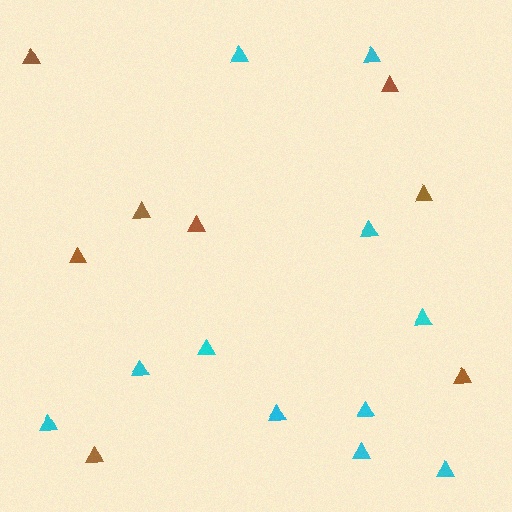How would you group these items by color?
There are 2 groups: one group of cyan triangles (11) and one group of brown triangles (8).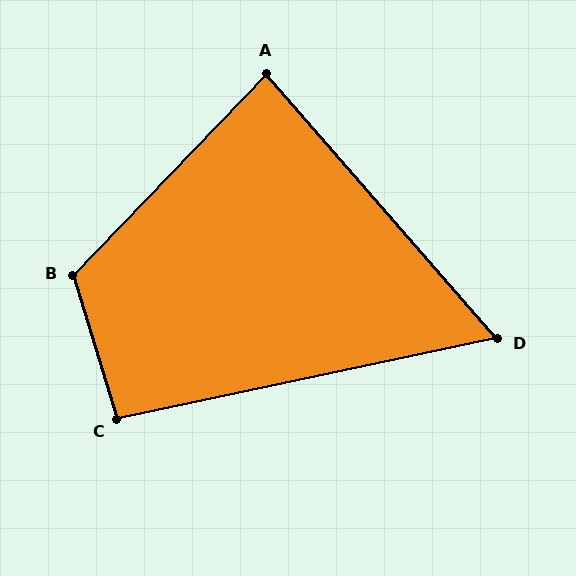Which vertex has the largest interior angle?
B, at approximately 119 degrees.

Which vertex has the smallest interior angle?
D, at approximately 61 degrees.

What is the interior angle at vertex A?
Approximately 85 degrees (acute).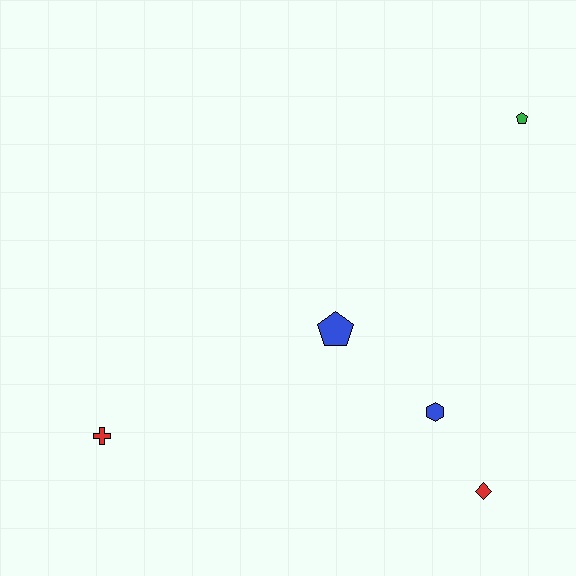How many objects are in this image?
There are 5 objects.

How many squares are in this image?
There are no squares.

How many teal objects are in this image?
There are no teal objects.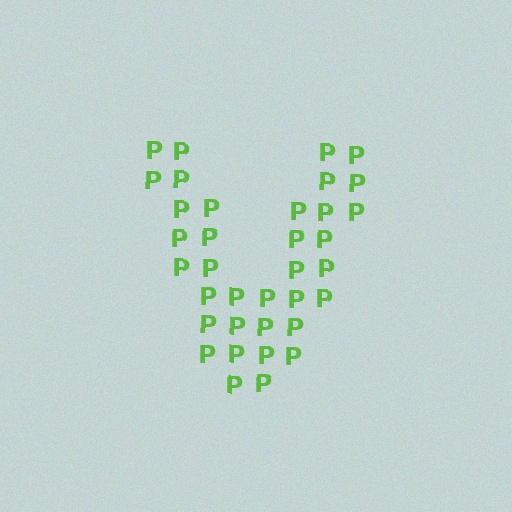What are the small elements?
The small elements are letter P's.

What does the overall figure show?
The overall figure shows the letter V.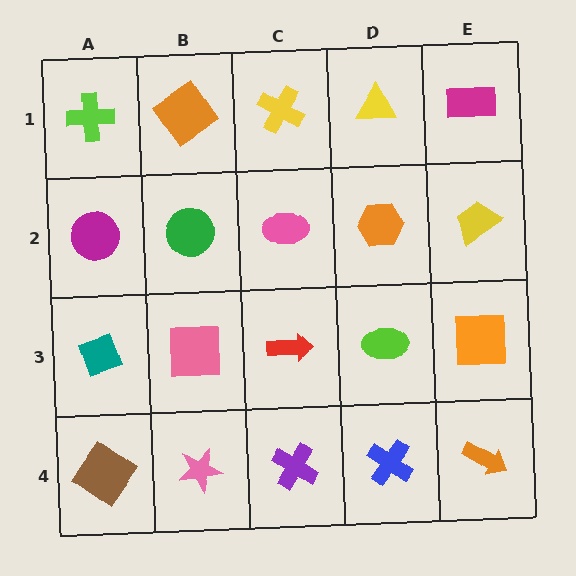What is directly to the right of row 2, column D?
A yellow trapezoid.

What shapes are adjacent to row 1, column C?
A pink ellipse (row 2, column C), an orange diamond (row 1, column B), a yellow triangle (row 1, column D).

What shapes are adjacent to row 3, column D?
An orange hexagon (row 2, column D), a blue cross (row 4, column D), a red arrow (row 3, column C), an orange square (row 3, column E).